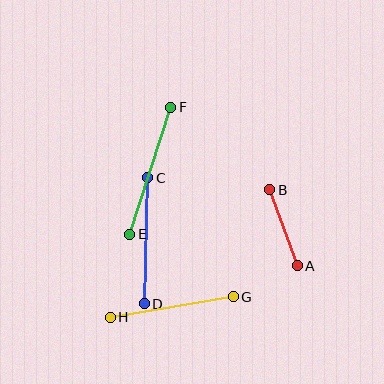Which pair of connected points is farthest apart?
Points E and F are farthest apart.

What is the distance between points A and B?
The distance is approximately 81 pixels.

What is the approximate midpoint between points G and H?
The midpoint is at approximately (172, 307) pixels.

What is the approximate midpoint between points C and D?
The midpoint is at approximately (146, 241) pixels.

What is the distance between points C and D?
The distance is approximately 126 pixels.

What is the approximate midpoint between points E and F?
The midpoint is at approximately (150, 171) pixels.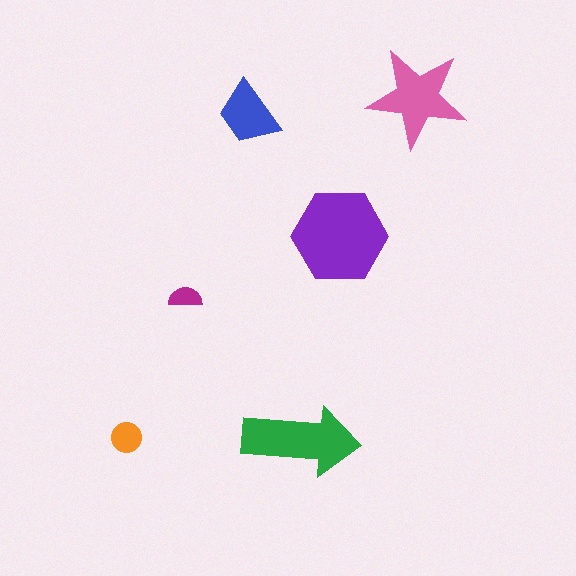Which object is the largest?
The purple hexagon.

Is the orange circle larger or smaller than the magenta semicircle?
Larger.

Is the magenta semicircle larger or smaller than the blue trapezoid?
Smaller.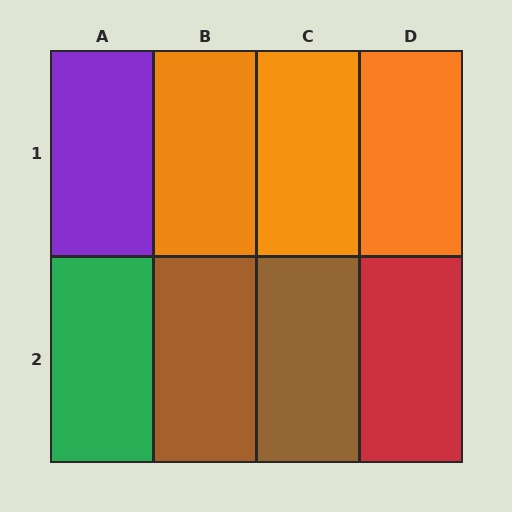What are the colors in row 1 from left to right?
Purple, orange, orange, orange.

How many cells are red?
1 cell is red.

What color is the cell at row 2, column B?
Brown.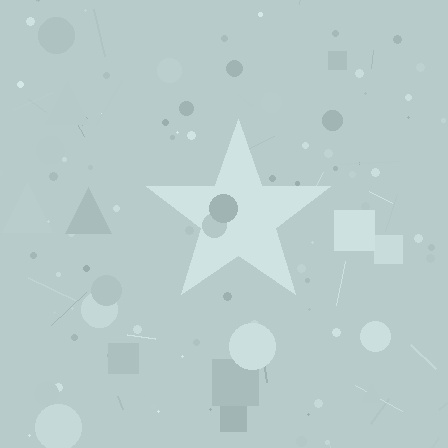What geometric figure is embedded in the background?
A star is embedded in the background.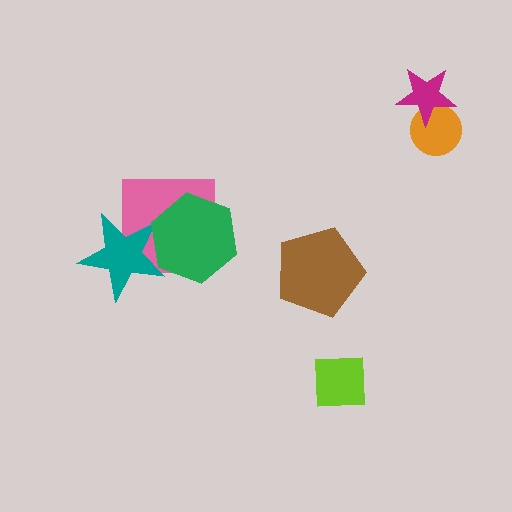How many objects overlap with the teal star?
2 objects overlap with the teal star.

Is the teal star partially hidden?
Yes, it is partially covered by another shape.